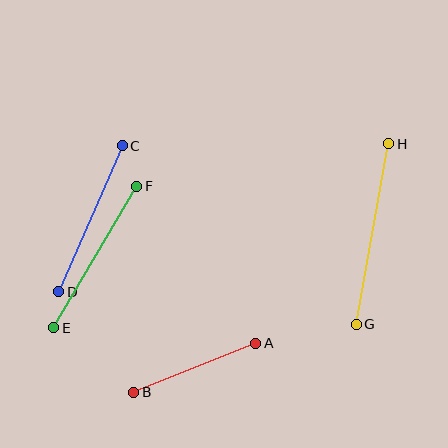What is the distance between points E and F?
The distance is approximately 164 pixels.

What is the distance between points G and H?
The distance is approximately 183 pixels.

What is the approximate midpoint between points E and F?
The midpoint is at approximately (95, 257) pixels.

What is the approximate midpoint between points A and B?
The midpoint is at approximately (195, 368) pixels.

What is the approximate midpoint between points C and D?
The midpoint is at approximately (90, 219) pixels.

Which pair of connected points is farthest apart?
Points G and H are farthest apart.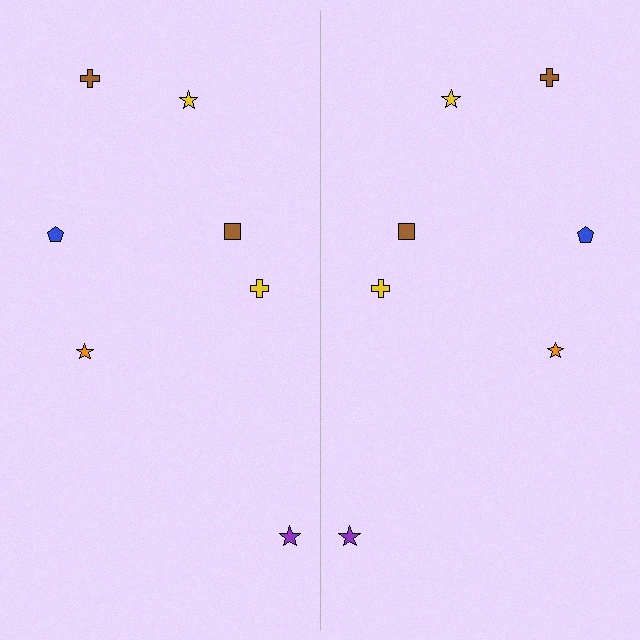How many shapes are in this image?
There are 14 shapes in this image.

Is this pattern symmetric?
Yes, this pattern has bilateral (reflection) symmetry.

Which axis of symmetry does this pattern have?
The pattern has a vertical axis of symmetry running through the center of the image.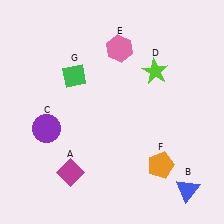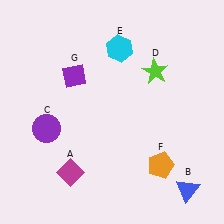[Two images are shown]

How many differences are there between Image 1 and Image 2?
There are 2 differences between the two images.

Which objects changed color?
E changed from pink to cyan. G changed from green to purple.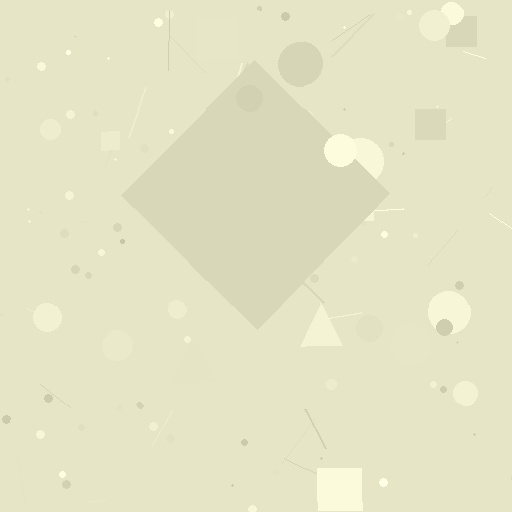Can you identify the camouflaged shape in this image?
The camouflaged shape is a diamond.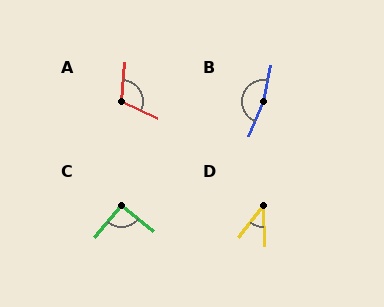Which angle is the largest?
B, at approximately 169 degrees.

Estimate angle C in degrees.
Approximately 91 degrees.